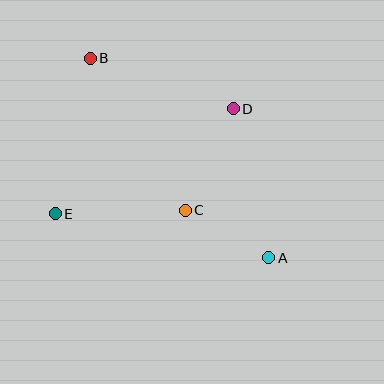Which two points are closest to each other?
Points A and C are closest to each other.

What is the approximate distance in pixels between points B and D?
The distance between B and D is approximately 152 pixels.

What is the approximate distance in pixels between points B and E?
The distance between B and E is approximately 159 pixels.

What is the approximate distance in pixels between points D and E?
The distance between D and E is approximately 207 pixels.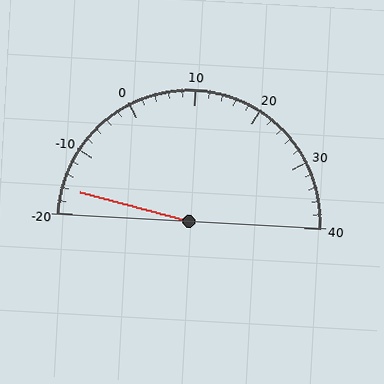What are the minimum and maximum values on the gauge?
The gauge ranges from -20 to 40.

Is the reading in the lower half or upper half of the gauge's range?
The reading is in the lower half of the range (-20 to 40).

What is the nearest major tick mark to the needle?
The nearest major tick mark is -20.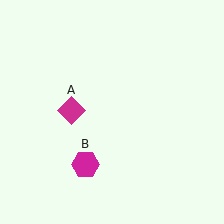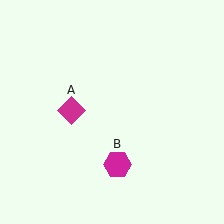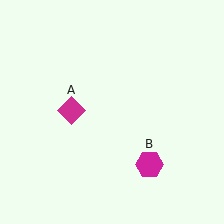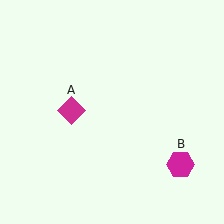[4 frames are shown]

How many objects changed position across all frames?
1 object changed position: magenta hexagon (object B).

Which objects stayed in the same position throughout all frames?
Magenta diamond (object A) remained stationary.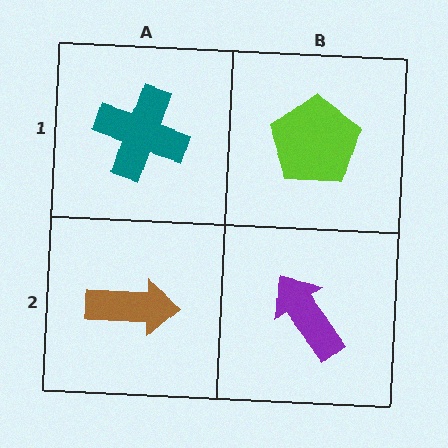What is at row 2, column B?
A purple arrow.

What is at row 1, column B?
A lime pentagon.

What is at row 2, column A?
A brown arrow.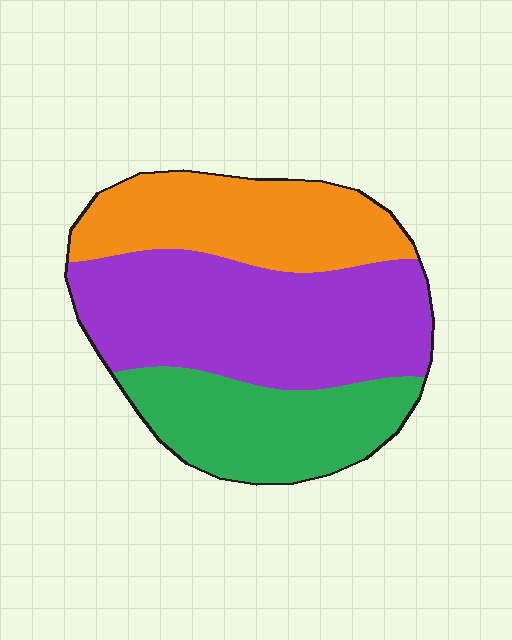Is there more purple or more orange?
Purple.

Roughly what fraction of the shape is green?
Green takes up between a quarter and a half of the shape.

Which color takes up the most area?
Purple, at roughly 45%.